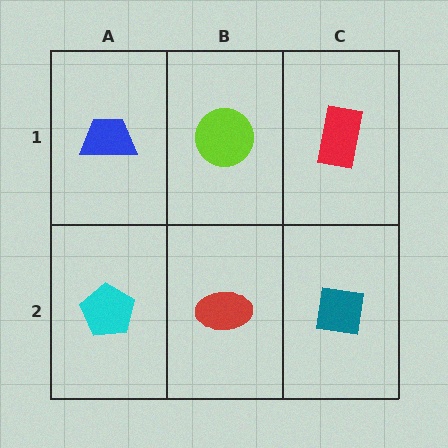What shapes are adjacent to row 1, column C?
A teal square (row 2, column C), a lime circle (row 1, column B).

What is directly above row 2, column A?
A blue trapezoid.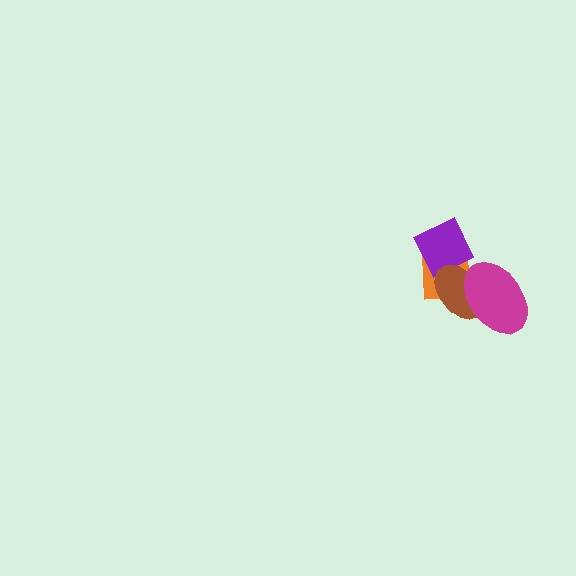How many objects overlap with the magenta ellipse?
2 objects overlap with the magenta ellipse.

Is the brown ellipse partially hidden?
Yes, it is partially covered by another shape.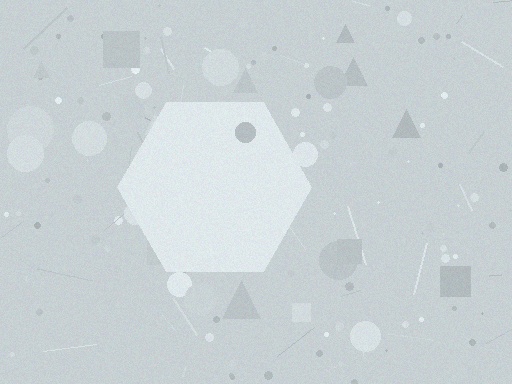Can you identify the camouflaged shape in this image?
The camouflaged shape is a hexagon.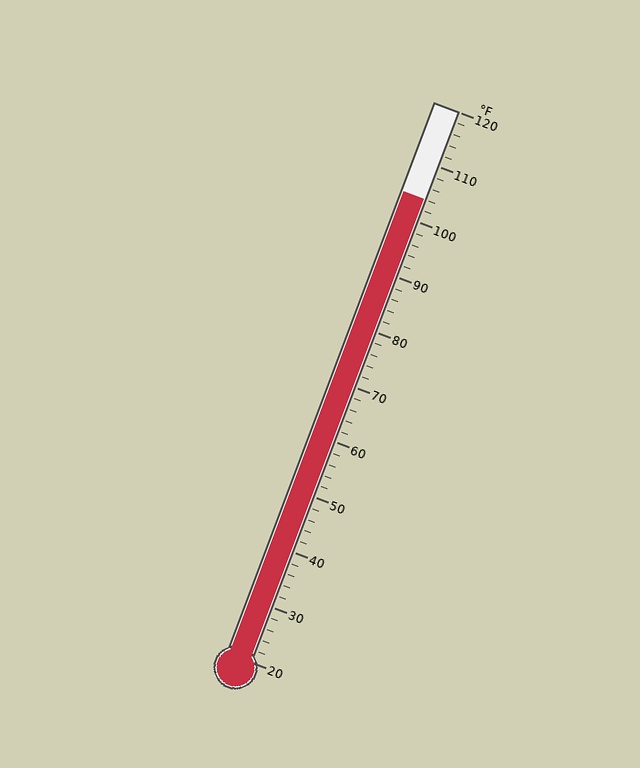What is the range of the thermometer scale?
The thermometer scale ranges from 20°F to 120°F.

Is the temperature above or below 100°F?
The temperature is above 100°F.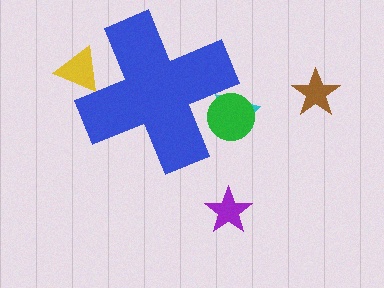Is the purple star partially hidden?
No, the purple star is fully visible.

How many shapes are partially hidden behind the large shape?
3 shapes are partially hidden.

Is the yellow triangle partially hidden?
Yes, the yellow triangle is partially hidden behind the blue cross.